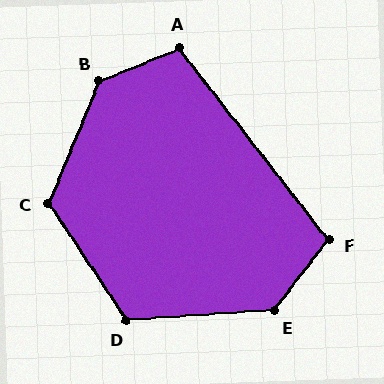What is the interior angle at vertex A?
Approximately 105 degrees (obtuse).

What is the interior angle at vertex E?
Approximately 131 degrees (obtuse).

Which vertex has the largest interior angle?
B, at approximately 135 degrees.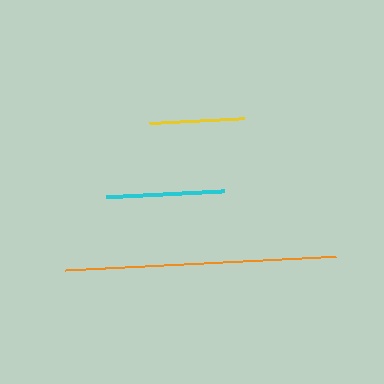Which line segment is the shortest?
The yellow line is the shortest at approximately 95 pixels.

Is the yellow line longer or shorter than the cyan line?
The cyan line is longer than the yellow line.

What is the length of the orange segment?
The orange segment is approximately 271 pixels long.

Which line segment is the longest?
The orange line is the longest at approximately 271 pixels.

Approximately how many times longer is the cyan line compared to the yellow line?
The cyan line is approximately 1.3 times the length of the yellow line.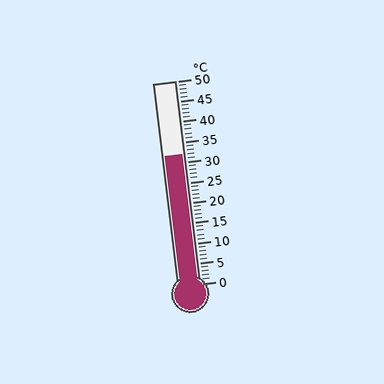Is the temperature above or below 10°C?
The temperature is above 10°C.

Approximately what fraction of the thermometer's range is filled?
The thermometer is filled to approximately 65% of its range.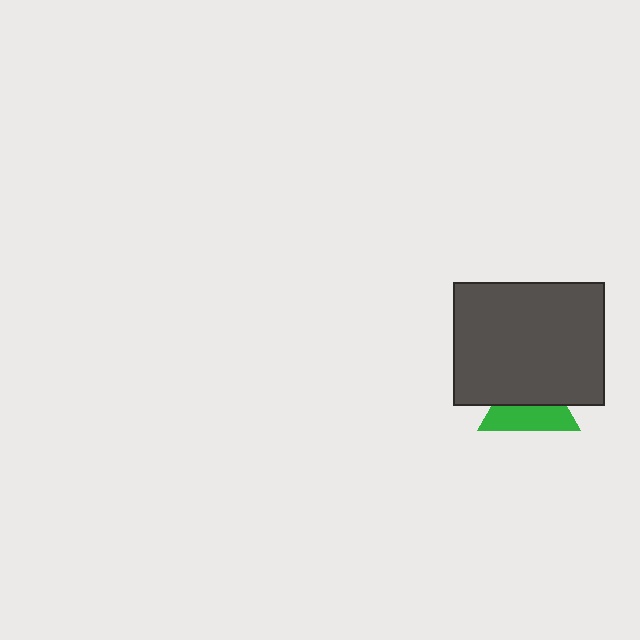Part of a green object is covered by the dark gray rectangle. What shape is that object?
It is a triangle.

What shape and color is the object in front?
The object in front is a dark gray rectangle.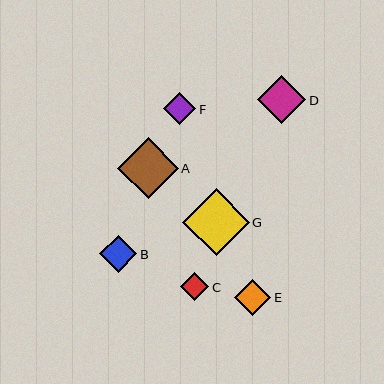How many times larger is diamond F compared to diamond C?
Diamond F is approximately 1.2 times the size of diamond C.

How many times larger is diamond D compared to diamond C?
Diamond D is approximately 1.7 times the size of diamond C.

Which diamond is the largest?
Diamond G is the largest with a size of approximately 66 pixels.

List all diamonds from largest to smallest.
From largest to smallest: G, A, D, B, E, F, C.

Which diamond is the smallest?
Diamond C is the smallest with a size of approximately 28 pixels.